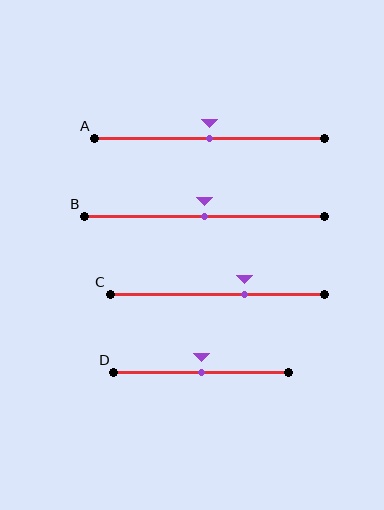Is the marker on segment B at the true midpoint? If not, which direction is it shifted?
Yes, the marker on segment B is at the true midpoint.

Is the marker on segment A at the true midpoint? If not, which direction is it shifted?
Yes, the marker on segment A is at the true midpoint.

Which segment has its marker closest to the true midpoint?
Segment A has its marker closest to the true midpoint.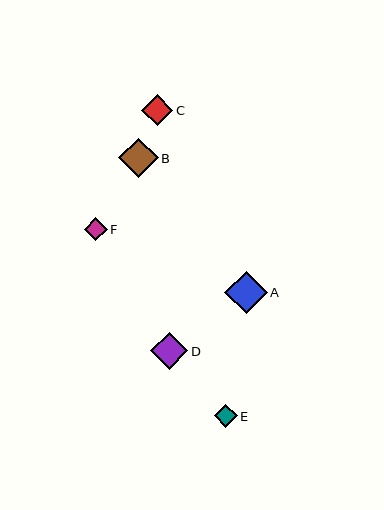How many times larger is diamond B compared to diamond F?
Diamond B is approximately 1.7 times the size of diamond F.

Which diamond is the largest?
Diamond A is the largest with a size of approximately 43 pixels.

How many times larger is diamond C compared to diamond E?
Diamond C is approximately 1.3 times the size of diamond E.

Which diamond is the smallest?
Diamond E is the smallest with a size of approximately 23 pixels.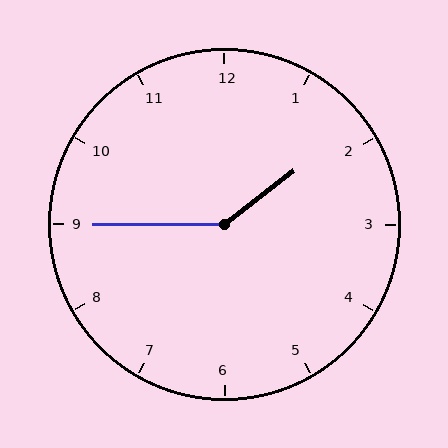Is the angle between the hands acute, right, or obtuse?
It is obtuse.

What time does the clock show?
1:45.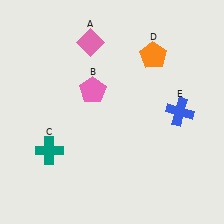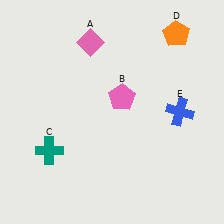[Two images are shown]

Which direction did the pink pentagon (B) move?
The pink pentagon (B) moved right.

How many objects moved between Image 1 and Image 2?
2 objects moved between the two images.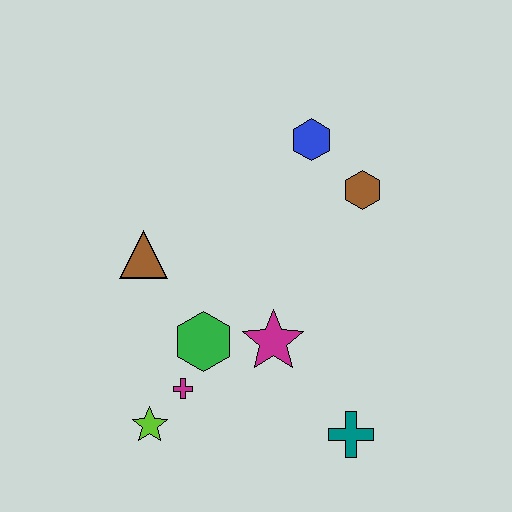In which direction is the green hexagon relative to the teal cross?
The green hexagon is to the left of the teal cross.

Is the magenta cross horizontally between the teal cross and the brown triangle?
Yes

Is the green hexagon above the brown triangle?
No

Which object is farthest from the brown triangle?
The teal cross is farthest from the brown triangle.